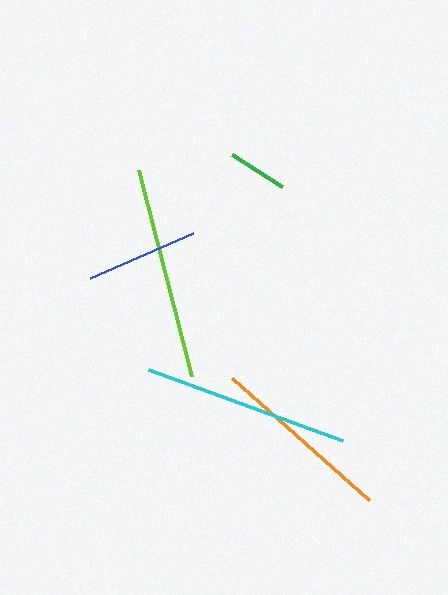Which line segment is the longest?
The lime line is the longest at approximately 212 pixels.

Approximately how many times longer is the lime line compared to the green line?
The lime line is approximately 3.5 times the length of the green line.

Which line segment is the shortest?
The green line is the shortest at approximately 60 pixels.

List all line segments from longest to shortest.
From longest to shortest: lime, cyan, orange, blue, green.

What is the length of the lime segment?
The lime segment is approximately 212 pixels long.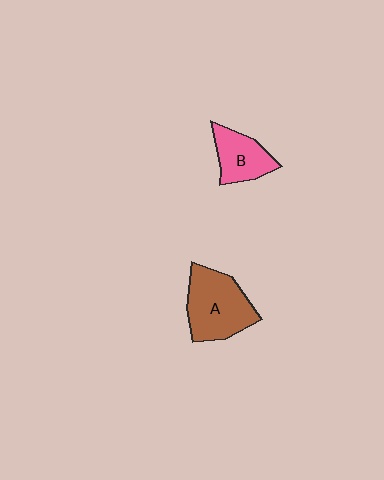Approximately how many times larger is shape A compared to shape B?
Approximately 1.6 times.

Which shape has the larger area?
Shape A (brown).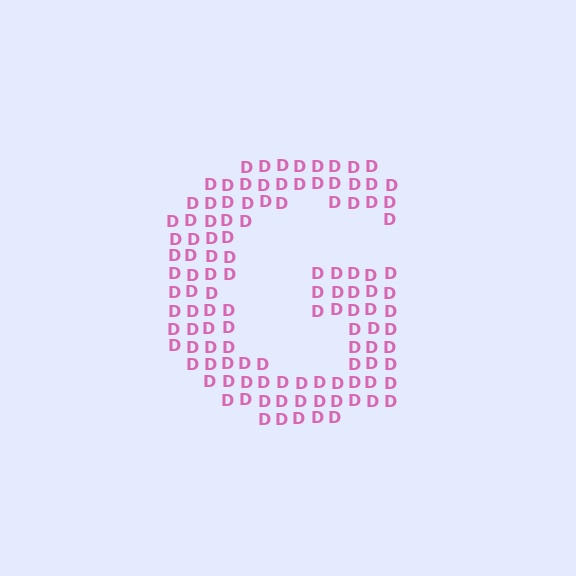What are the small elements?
The small elements are letter D's.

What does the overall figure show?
The overall figure shows the letter G.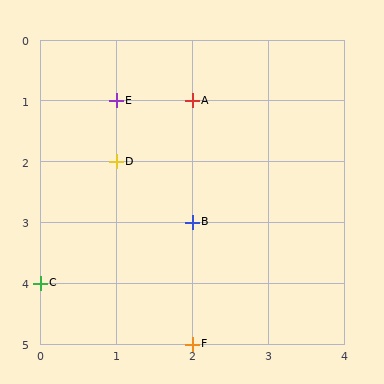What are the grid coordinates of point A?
Point A is at grid coordinates (2, 1).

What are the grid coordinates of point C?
Point C is at grid coordinates (0, 4).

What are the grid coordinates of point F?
Point F is at grid coordinates (2, 5).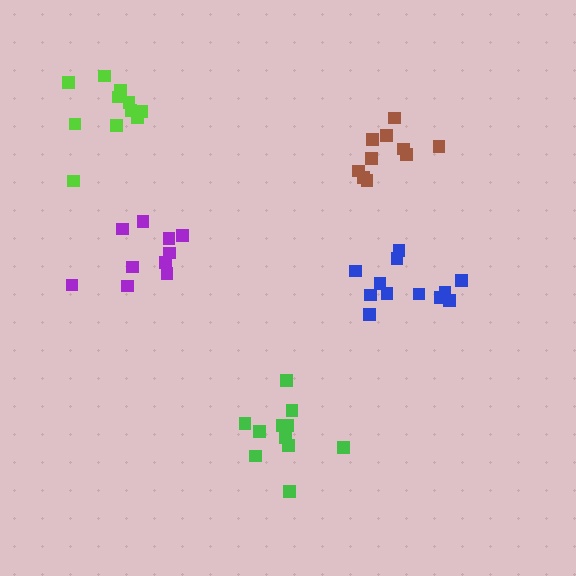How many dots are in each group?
Group 1: 10 dots, Group 2: 10 dots, Group 3: 11 dots, Group 4: 12 dots, Group 5: 12 dots (55 total).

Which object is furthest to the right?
The blue cluster is rightmost.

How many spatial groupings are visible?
There are 5 spatial groupings.